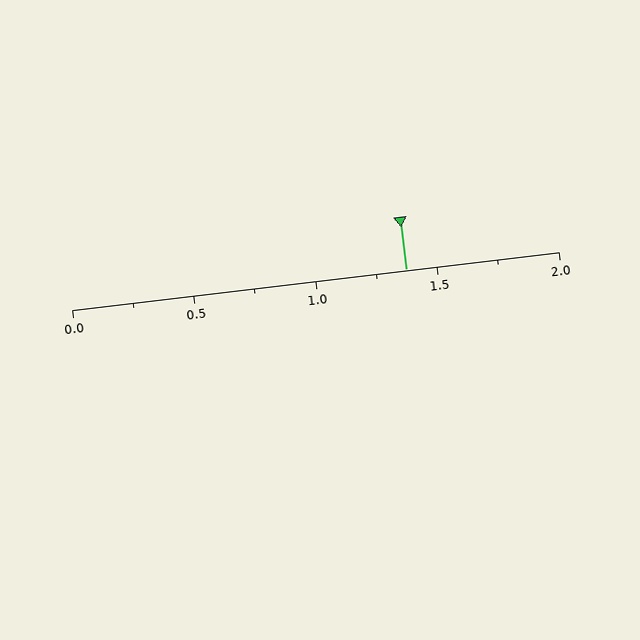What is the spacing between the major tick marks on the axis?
The major ticks are spaced 0.5 apart.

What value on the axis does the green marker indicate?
The marker indicates approximately 1.38.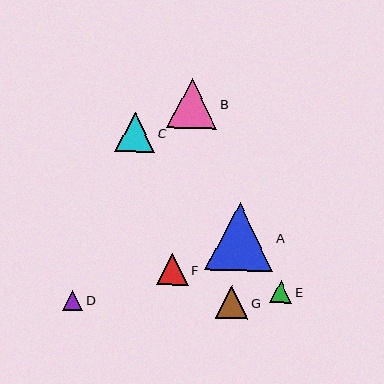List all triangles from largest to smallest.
From largest to smallest: A, B, C, G, F, E, D.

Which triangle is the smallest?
Triangle D is the smallest with a size of approximately 21 pixels.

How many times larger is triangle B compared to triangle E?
Triangle B is approximately 2.3 times the size of triangle E.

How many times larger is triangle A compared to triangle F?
Triangle A is approximately 2.1 times the size of triangle F.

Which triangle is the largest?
Triangle A is the largest with a size of approximately 68 pixels.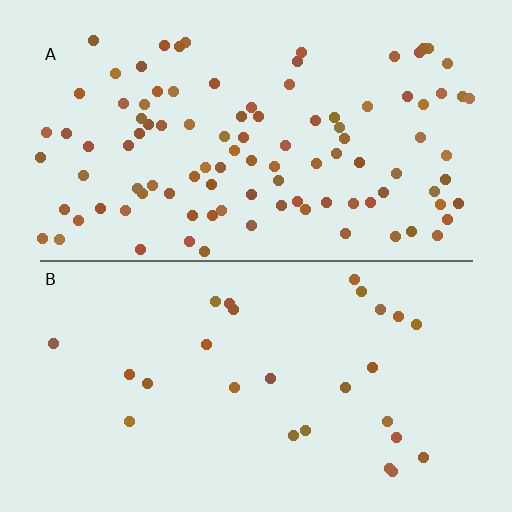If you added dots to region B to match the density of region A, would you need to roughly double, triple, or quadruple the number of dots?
Approximately quadruple.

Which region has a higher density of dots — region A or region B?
A (the top).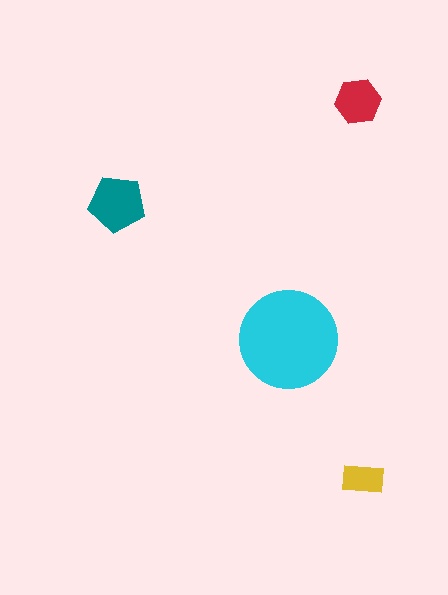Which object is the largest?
The cyan circle.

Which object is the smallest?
The yellow rectangle.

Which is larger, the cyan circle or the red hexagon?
The cyan circle.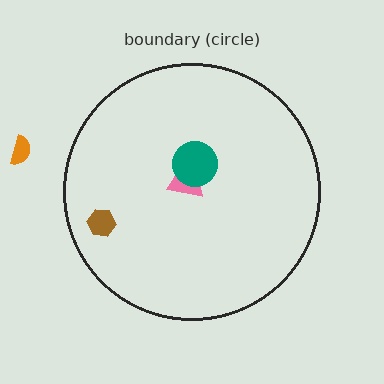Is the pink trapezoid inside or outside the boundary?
Inside.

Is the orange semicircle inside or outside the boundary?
Outside.